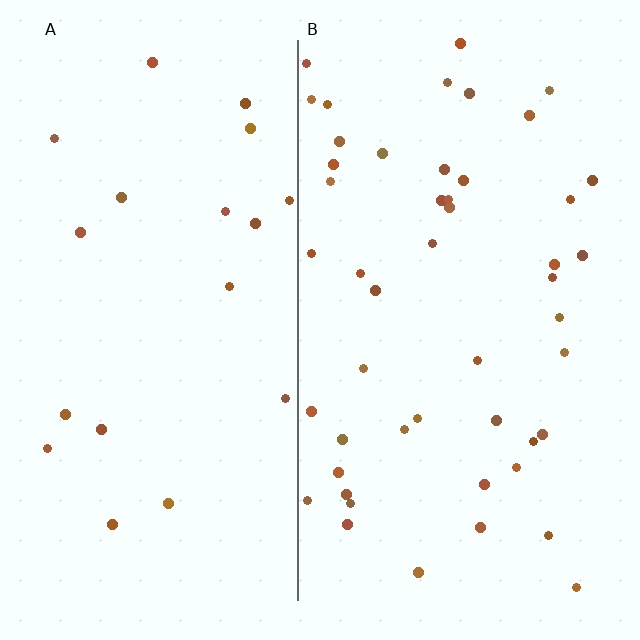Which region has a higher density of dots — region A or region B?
B (the right).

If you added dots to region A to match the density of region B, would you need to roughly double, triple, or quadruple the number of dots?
Approximately triple.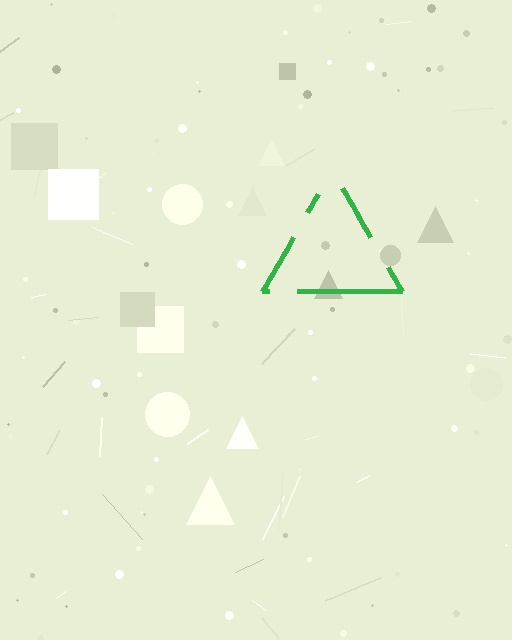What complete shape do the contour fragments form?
The contour fragments form a triangle.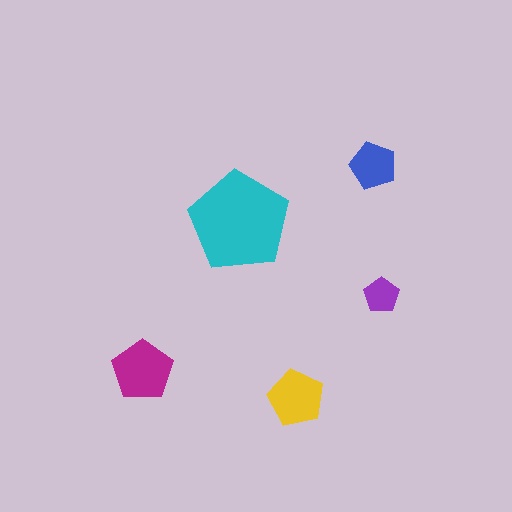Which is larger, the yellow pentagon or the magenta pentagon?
The magenta one.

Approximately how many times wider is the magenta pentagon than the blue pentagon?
About 1.5 times wider.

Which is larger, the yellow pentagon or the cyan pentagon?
The cyan one.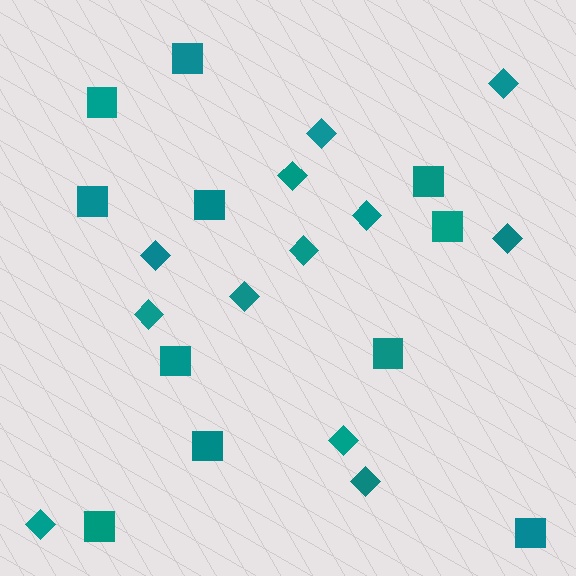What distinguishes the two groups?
There are 2 groups: one group of diamonds (12) and one group of squares (11).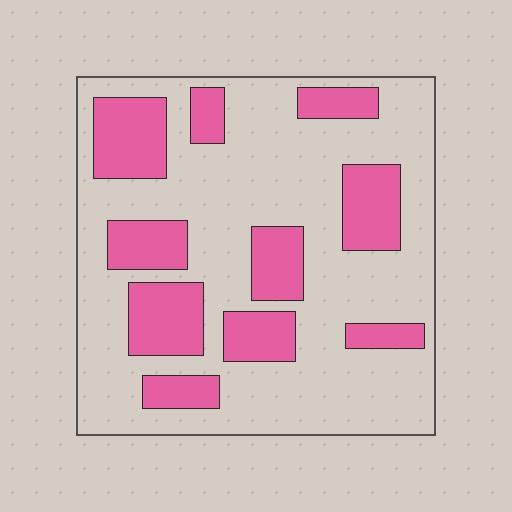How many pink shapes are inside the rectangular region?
10.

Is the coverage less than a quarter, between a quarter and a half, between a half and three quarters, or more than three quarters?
Between a quarter and a half.